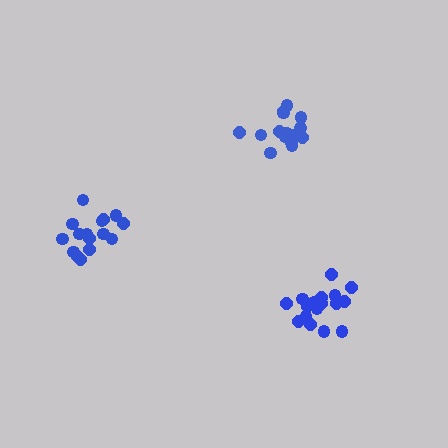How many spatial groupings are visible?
There are 3 spatial groupings.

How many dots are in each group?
Group 1: 16 dots, Group 2: 16 dots, Group 3: 17 dots (49 total).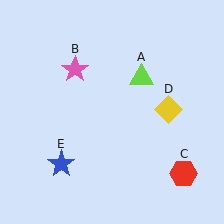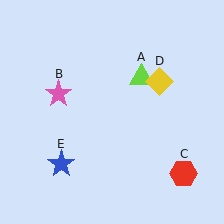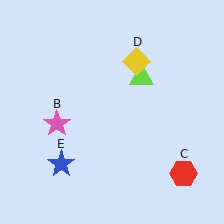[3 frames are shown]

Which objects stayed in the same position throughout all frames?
Lime triangle (object A) and red hexagon (object C) and blue star (object E) remained stationary.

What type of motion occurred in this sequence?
The pink star (object B), yellow diamond (object D) rotated counterclockwise around the center of the scene.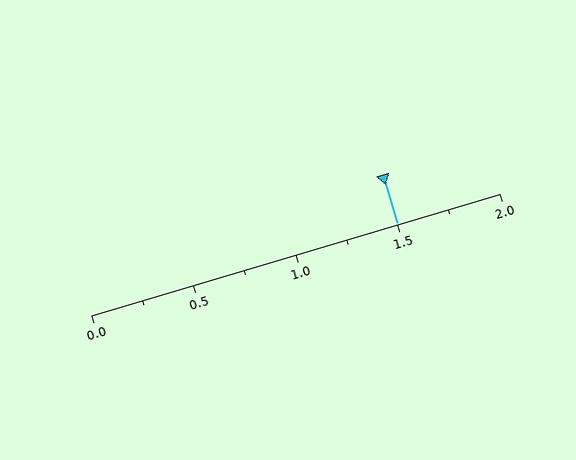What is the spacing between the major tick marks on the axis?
The major ticks are spaced 0.5 apart.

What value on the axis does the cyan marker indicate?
The marker indicates approximately 1.5.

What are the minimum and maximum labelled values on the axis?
The axis runs from 0.0 to 2.0.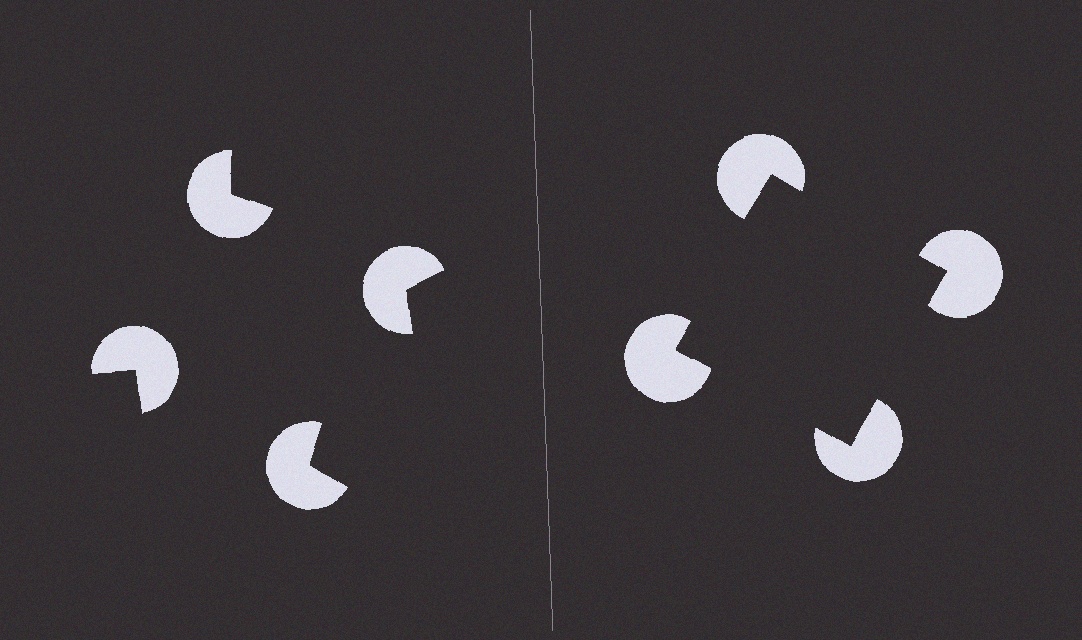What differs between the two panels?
The pac-man discs are positioned identically on both sides; only the wedge orientations differ. On the right they align to a square; on the left they are misaligned.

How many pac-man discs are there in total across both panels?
8 — 4 on each side.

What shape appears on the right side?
An illusory square.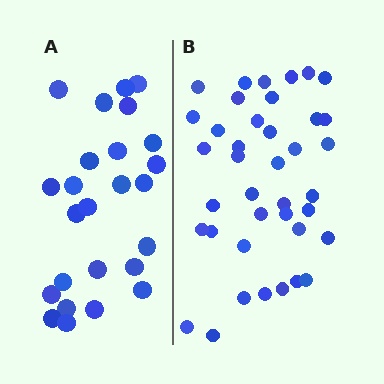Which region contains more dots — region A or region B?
Region B (the right region) has more dots.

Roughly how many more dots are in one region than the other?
Region B has approximately 15 more dots than region A.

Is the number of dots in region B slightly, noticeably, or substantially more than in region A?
Region B has substantially more. The ratio is roughly 1.6 to 1.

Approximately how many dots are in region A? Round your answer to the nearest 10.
About 20 dots. (The exact count is 25, which rounds to 20.)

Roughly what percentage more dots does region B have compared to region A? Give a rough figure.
About 55% more.